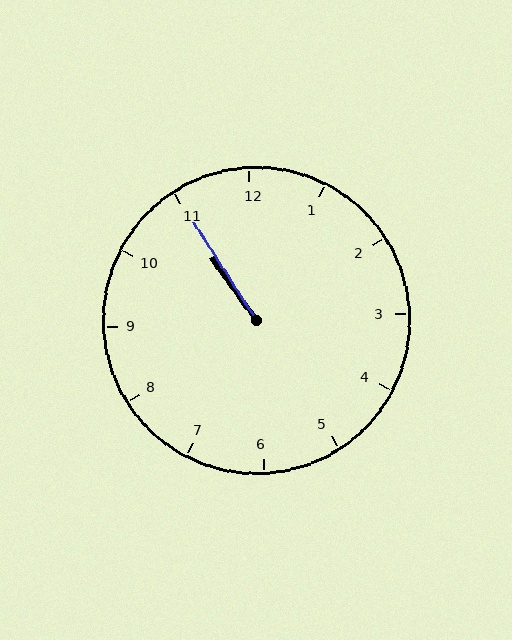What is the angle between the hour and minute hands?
Approximately 2 degrees.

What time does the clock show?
10:55.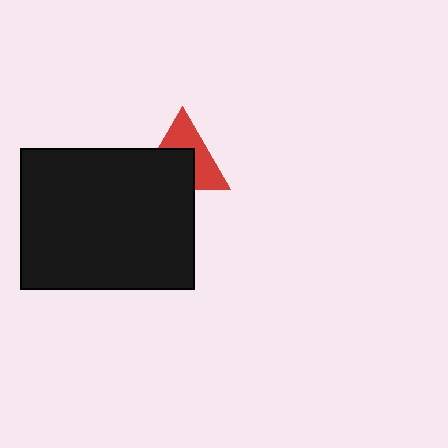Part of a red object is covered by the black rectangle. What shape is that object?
It is a triangle.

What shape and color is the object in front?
The object in front is a black rectangle.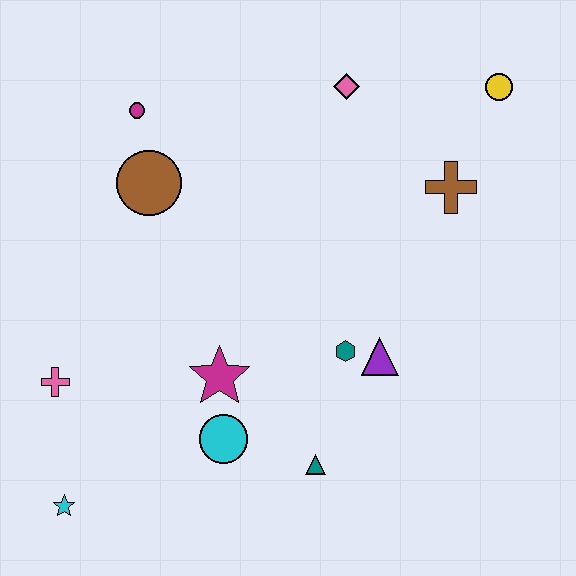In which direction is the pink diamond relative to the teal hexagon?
The pink diamond is above the teal hexagon.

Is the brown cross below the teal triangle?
No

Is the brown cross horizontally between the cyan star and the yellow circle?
Yes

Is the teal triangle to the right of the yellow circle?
No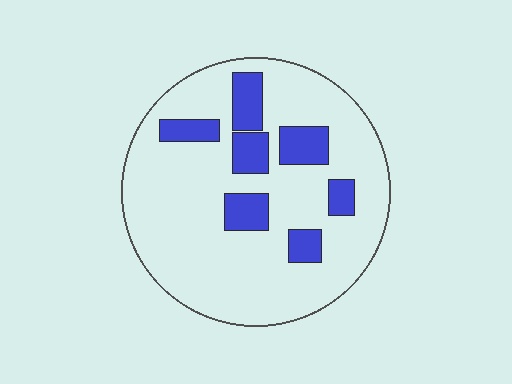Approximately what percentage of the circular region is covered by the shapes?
Approximately 20%.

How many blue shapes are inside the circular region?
7.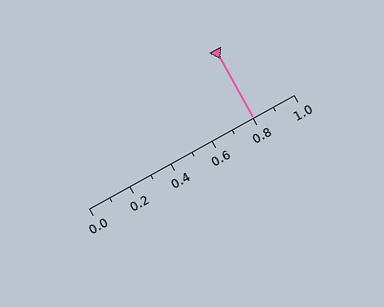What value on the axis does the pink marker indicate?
The marker indicates approximately 0.8.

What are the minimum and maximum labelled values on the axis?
The axis runs from 0.0 to 1.0.